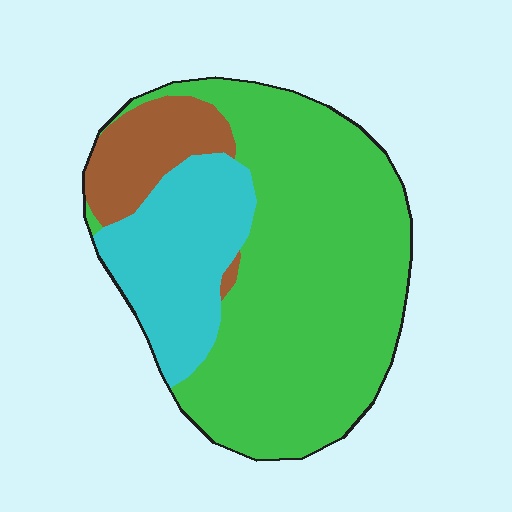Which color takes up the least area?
Brown, at roughly 10%.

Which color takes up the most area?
Green, at roughly 65%.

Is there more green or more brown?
Green.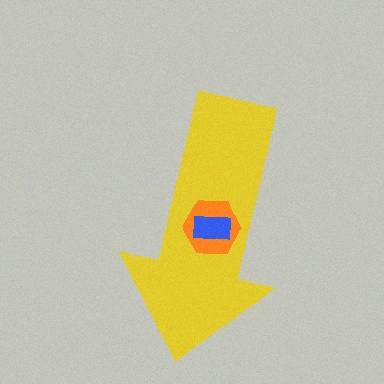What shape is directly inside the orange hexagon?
The blue rectangle.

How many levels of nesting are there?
3.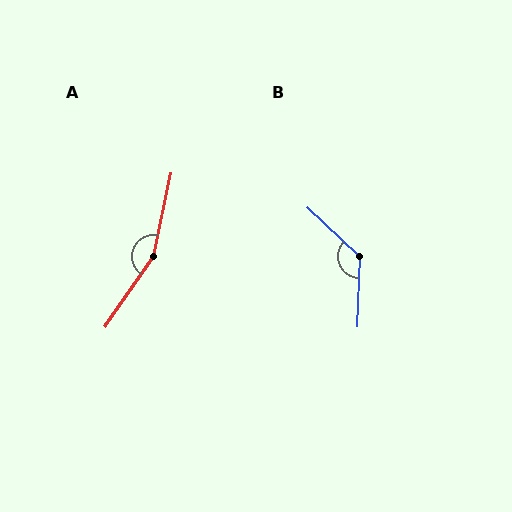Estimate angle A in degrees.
Approximately 158 degrees.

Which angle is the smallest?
B, at approximately 132 degrees.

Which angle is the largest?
A, at approximately 158 degrees.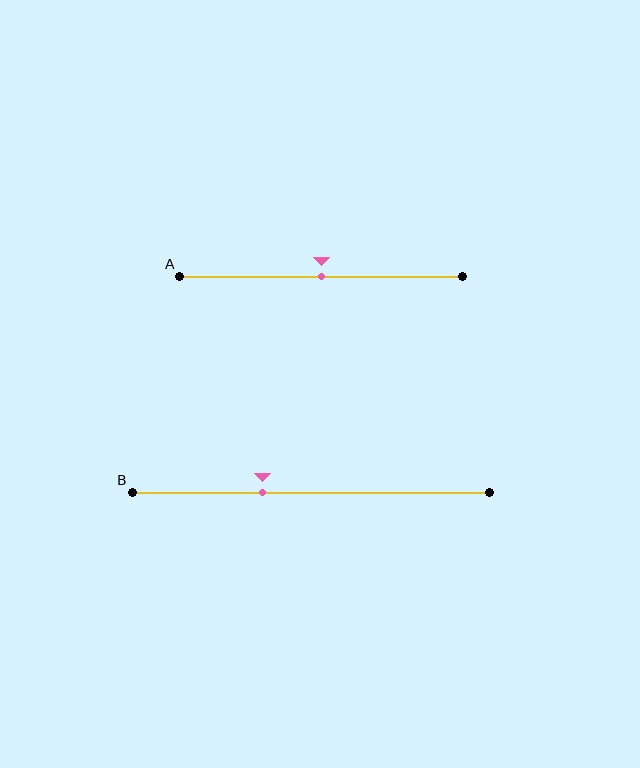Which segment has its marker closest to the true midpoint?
Segment A has its marker closest to the true midpoint.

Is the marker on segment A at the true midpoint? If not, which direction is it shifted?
Yes, the marker on segment A is at the true midpoint.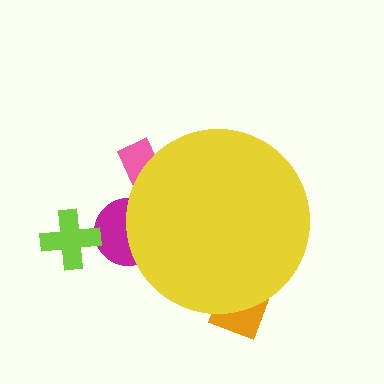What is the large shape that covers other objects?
A yellow circle.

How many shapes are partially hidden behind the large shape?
3 shapes are partially hidden.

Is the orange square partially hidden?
Yes, the orange square is partially hidden behind the yellow circle.